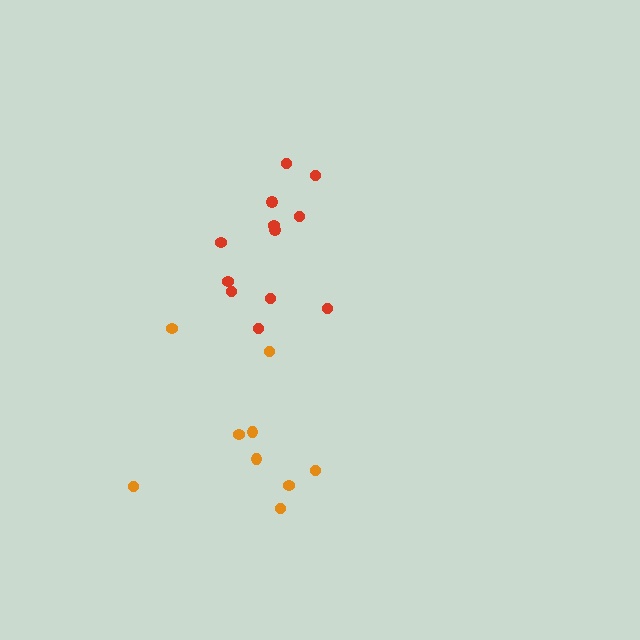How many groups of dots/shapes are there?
There are 2 groups.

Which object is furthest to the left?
The orange cluster is leftmost.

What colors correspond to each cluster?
The clusters are colored: red, orange.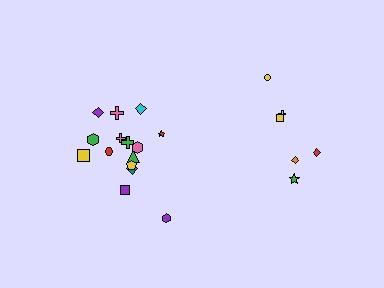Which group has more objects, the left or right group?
The left group.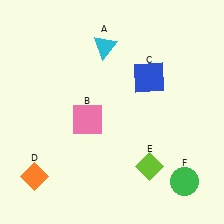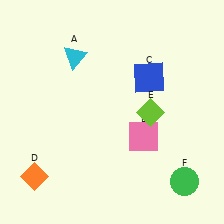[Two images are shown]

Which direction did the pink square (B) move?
The pink square (B) moved right.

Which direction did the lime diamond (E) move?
The lime diamond (E) moved up.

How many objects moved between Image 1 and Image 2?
3 objects moved between the two images.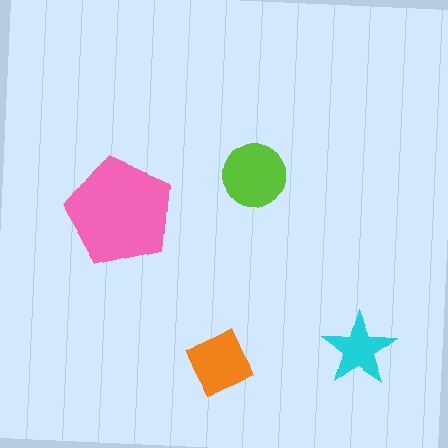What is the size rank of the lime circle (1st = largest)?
2nd.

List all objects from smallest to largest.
The cyan star, the orange diamond, the lime circle, the pink pentagon.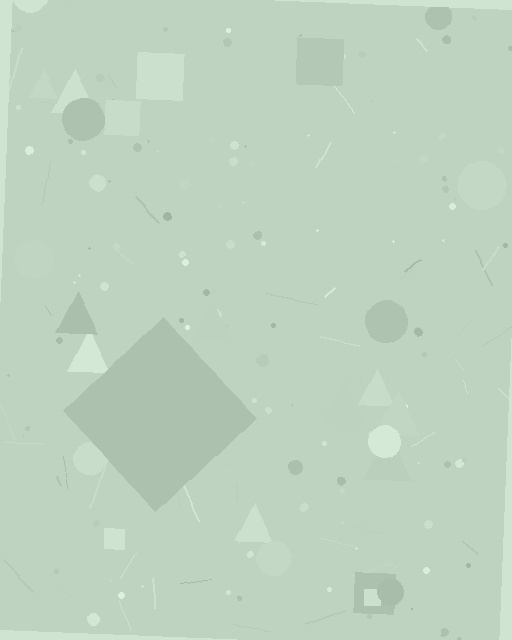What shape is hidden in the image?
A diamond is hidden in the image.